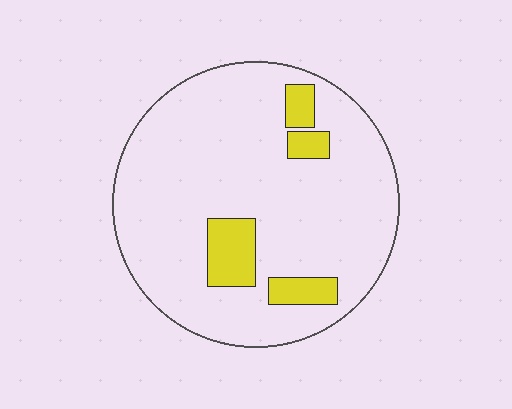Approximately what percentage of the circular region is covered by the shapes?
Approximately 10%.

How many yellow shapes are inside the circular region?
4.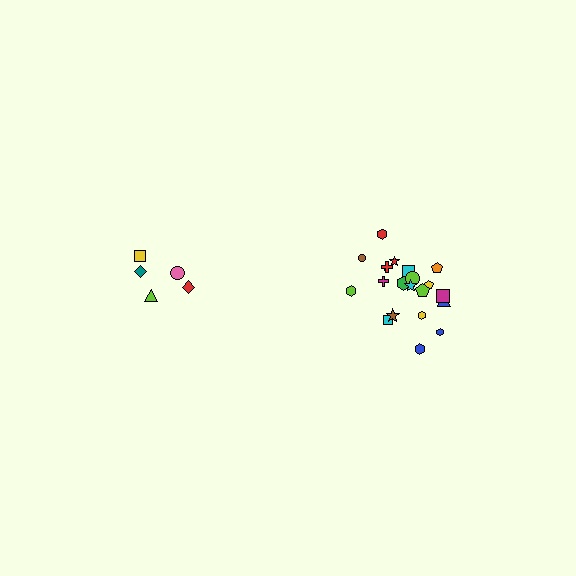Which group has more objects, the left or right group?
The right group.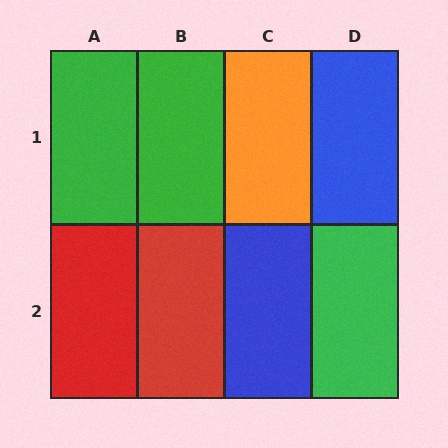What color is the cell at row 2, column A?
Red.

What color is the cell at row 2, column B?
Red.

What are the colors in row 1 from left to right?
Green, green, orange, blue.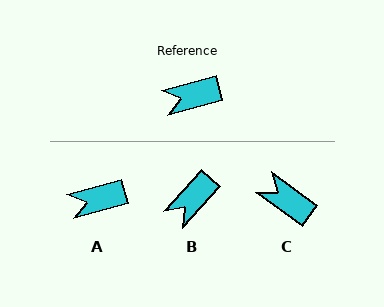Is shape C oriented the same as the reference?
No, it is off by about 52 degrees.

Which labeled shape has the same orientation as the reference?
A.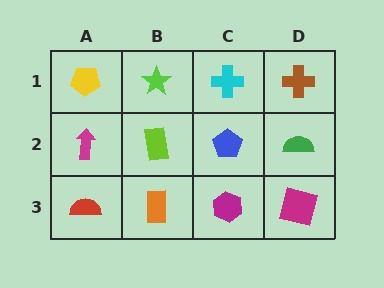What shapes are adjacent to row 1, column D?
A green semicircle (row 2, column D), a cyan cross (row 1, column C).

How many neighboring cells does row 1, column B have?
3.